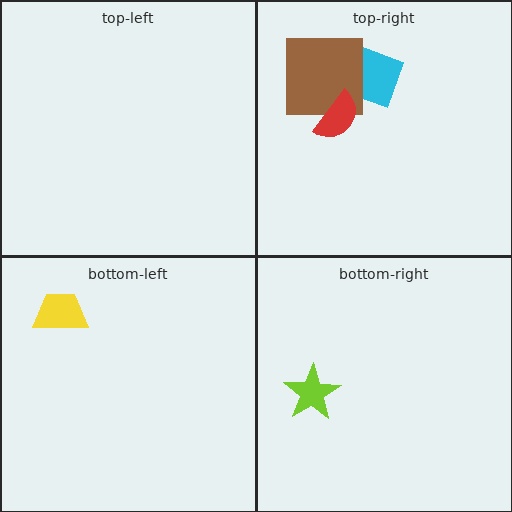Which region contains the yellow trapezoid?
The bottom-left region.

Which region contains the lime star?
The bottom-right region.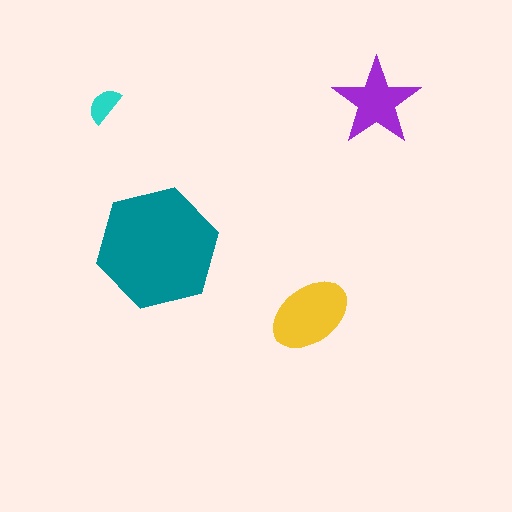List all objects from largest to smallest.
The teal hexagon, the yellow ellipse, the purple star, the cyan semicircle.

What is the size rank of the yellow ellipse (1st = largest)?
2nd.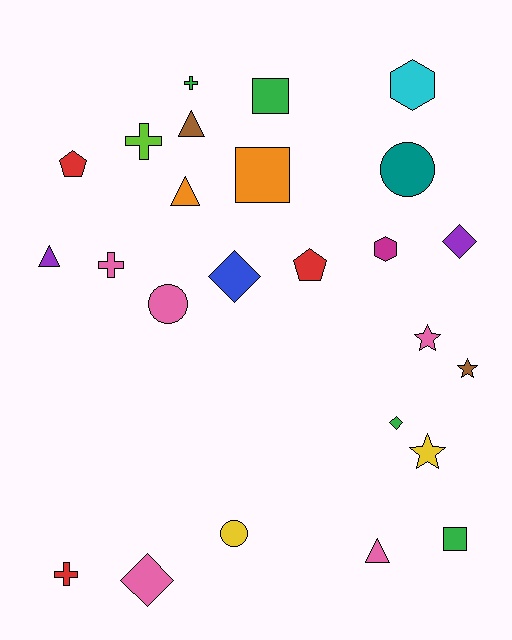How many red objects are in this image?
There are 3 red objects.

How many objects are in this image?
There are 25 objects.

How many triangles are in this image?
There are 4 triangles.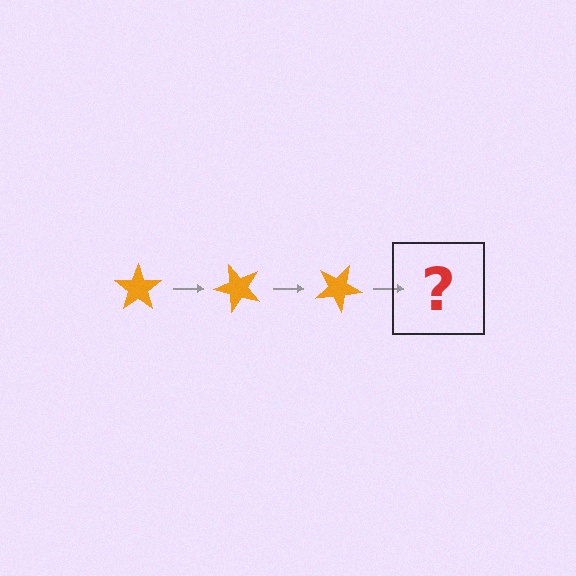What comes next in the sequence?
The next element should be an orange star rotated 150 degrees.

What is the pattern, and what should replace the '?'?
The pattern is that the star rotates 50 degrees each step. The '?' should be an orange star rotated 150 degrees.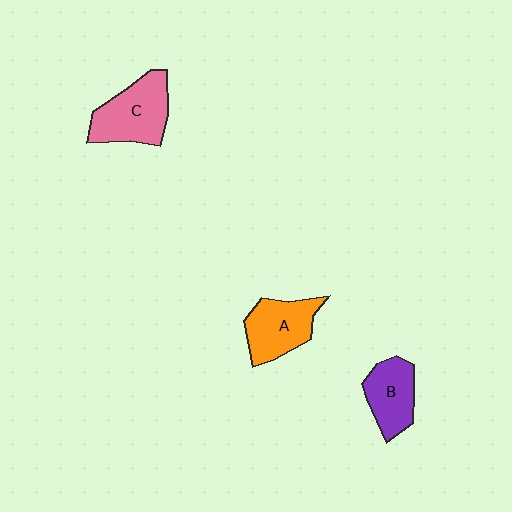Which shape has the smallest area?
Shape B (purple).